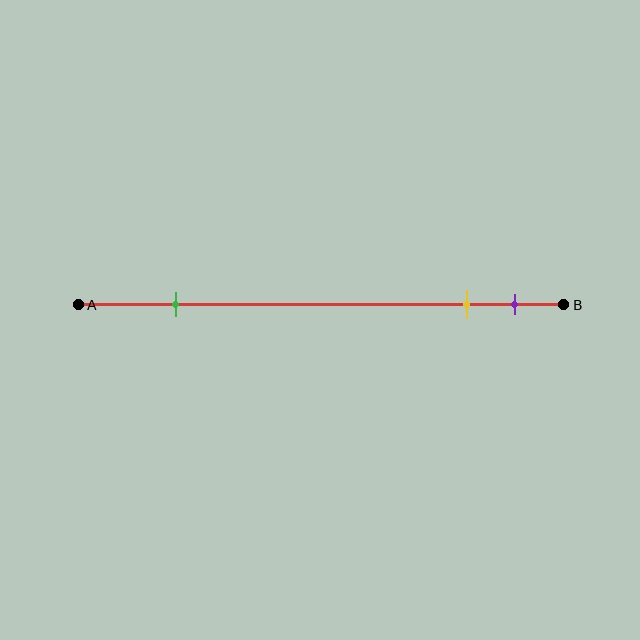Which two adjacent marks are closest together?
The yellow and purple marks are the closest adjacent pair.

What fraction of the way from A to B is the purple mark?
The purple mark is approximately 90% (0.9) of the way from A to B.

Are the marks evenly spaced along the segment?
No, the marks are not evenly spaced.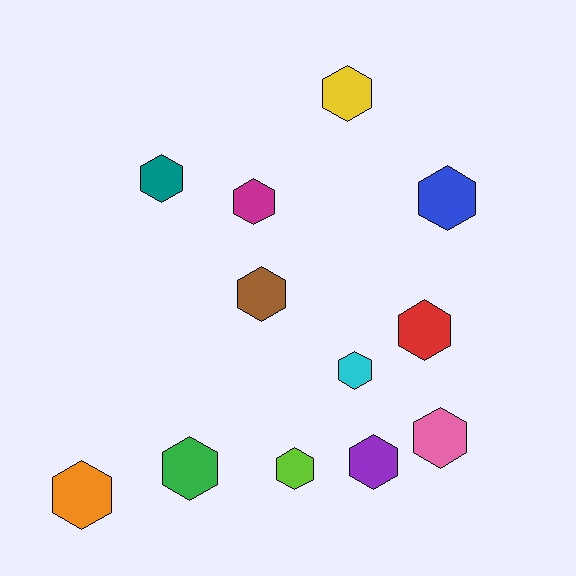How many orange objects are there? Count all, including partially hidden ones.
There is 1 orange object.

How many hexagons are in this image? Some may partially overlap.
There are 12 hexagons.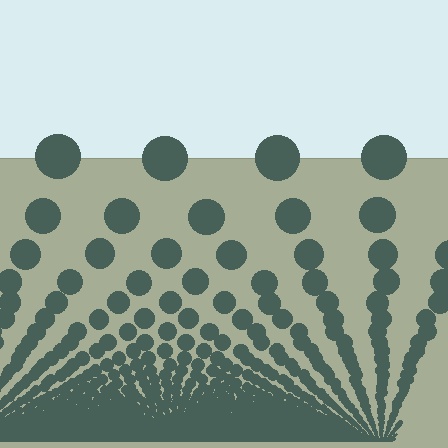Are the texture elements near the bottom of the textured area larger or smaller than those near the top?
Smaller. The gradient is inverted — elements near the bottom are smaller and denser.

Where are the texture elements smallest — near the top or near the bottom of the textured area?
Near the bottom.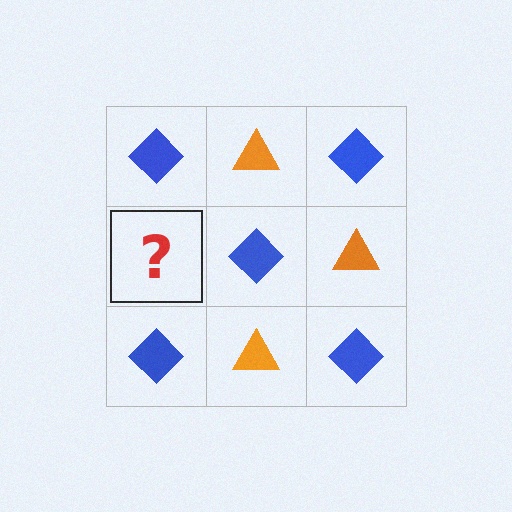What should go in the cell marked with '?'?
The missing cell should contain an orange triangle.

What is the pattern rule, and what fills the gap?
The rule is that it alternates blue diamond and orange triangle in a checkerboard pattern. The gap should be filled with an orange triangle.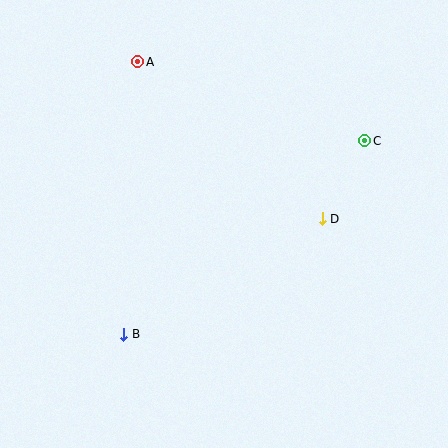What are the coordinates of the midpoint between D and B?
The midpoint between D and B is at (223, 276).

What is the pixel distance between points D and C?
The distance between D and C is 89 pixels.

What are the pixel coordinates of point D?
Point D is at (322, 219).